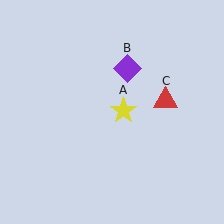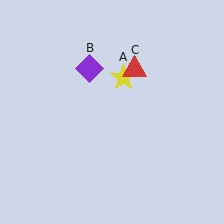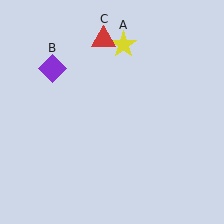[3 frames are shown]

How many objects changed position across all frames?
3 objects changed position: yellow star (object A), purple diamond (object B), red triangle (object C).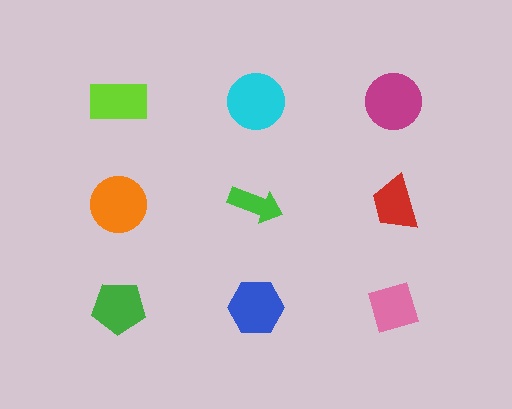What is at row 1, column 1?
A lime rectangle.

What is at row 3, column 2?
A blue hexagon.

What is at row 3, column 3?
A pink diamond.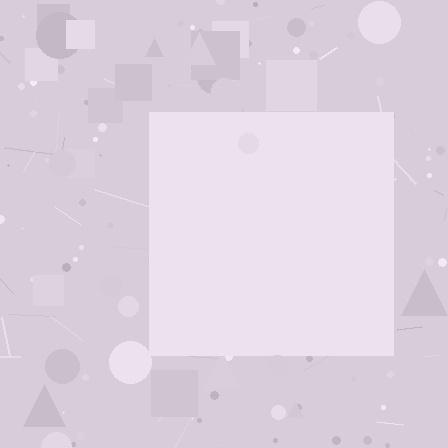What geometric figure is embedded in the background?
A square is embedded in the background.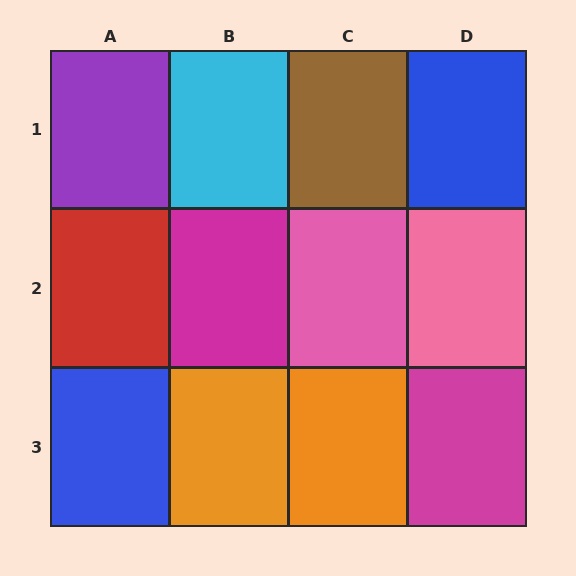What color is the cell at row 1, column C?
Brown.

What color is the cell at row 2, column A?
Red.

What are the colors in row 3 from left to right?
Blue, orange, orange, magenta.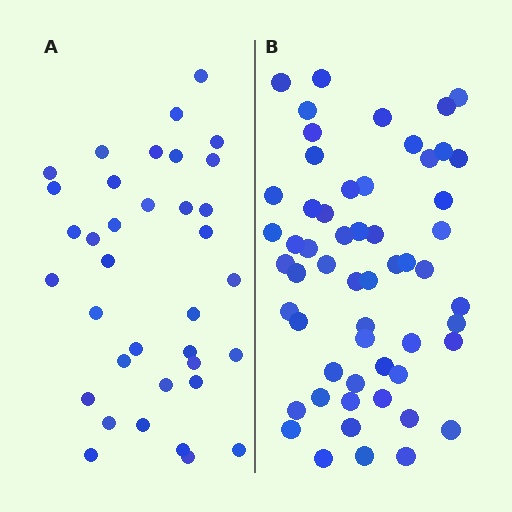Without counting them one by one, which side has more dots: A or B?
Region B (the right region) has more dots.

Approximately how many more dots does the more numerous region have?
Region B has approximately 20 more dots than region A.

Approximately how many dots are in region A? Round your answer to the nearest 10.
About 40 dots. (The exact count is 36, which rounds to 40.)